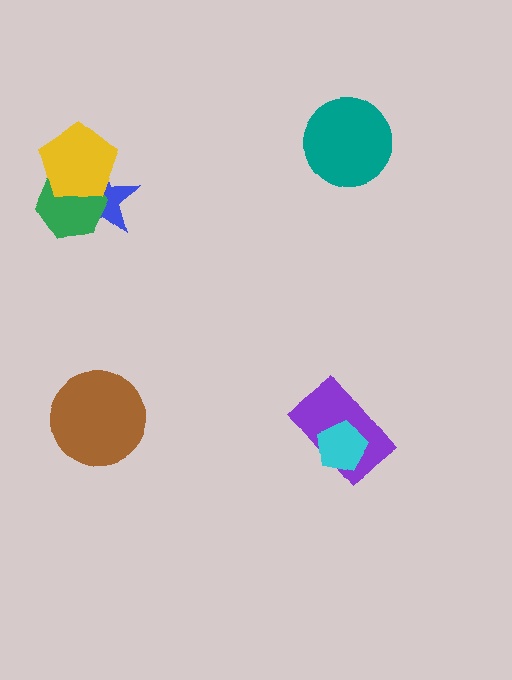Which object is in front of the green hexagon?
The yellow pentagon is in front of the green hexagon.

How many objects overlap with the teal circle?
0 objects overlap with the teal circle.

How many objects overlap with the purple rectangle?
1 object overlaps with the purple rectangle.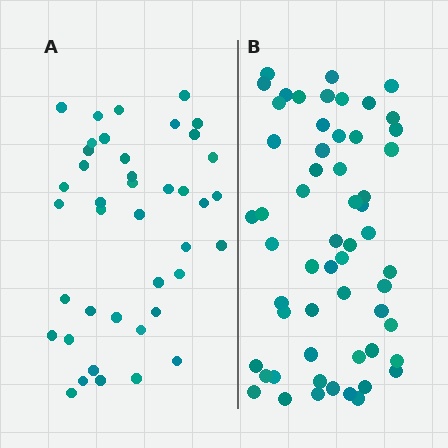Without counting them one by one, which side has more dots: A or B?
Region B (the right region) has more dots.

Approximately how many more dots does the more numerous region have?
Region B has approximately 15 more dots than region A.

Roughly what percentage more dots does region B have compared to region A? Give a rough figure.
About 40% more.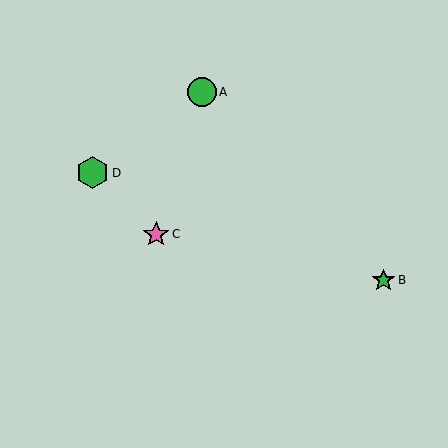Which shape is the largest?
The green hexagon (labeled D) is the largest.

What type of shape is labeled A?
Shape A is a green circle.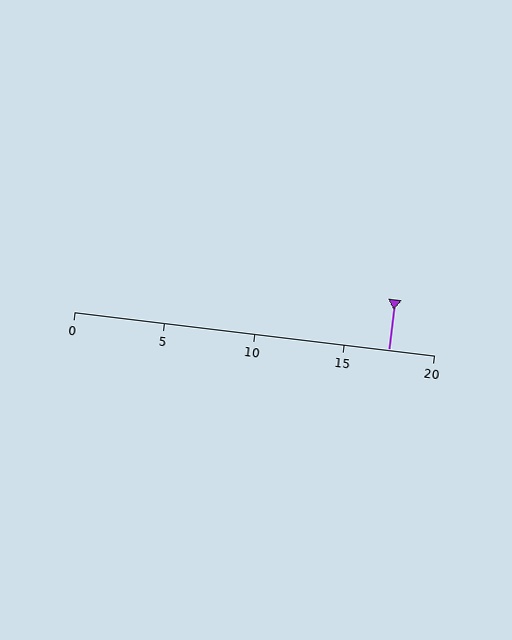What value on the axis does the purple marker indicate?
The marker indicates approximately 17.5.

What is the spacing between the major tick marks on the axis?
The major ticks are spaced 5 apart.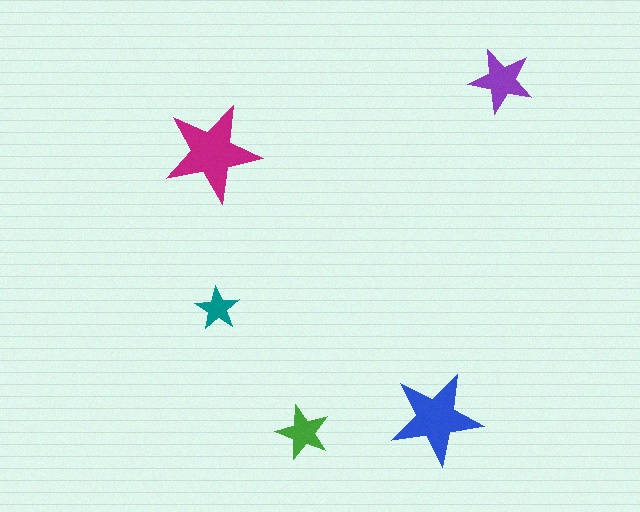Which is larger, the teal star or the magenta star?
The magenta one.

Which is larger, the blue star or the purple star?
The blue one.